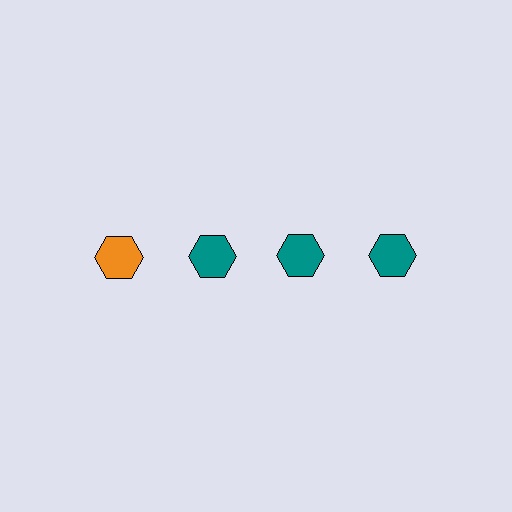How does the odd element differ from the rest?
It has a different color: orange instead of teal.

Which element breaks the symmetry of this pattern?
The orange hexagon in the top row, leftmost column breaks the symmetry. All other shapes are teal hexagons.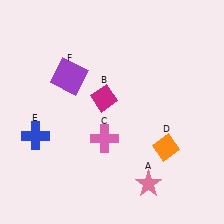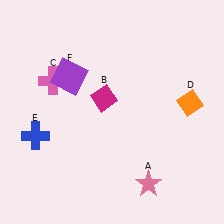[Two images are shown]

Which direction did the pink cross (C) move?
The pink cross (C) moved up.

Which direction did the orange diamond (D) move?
The orange diamond (D) moved up.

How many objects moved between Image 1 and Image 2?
2 objects moved between the two images.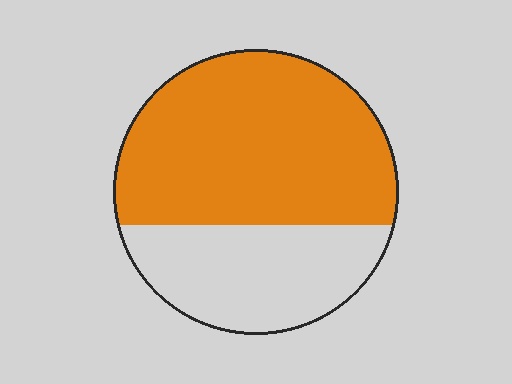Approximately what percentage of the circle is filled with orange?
Approximately 65%.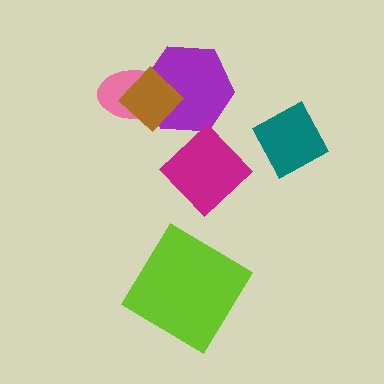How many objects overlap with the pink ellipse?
2 objects overlap with the pink ellipse.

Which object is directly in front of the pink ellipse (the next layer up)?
The purple hexagon is directly in front of the pink ellipse.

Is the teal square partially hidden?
No, no other shape covers it.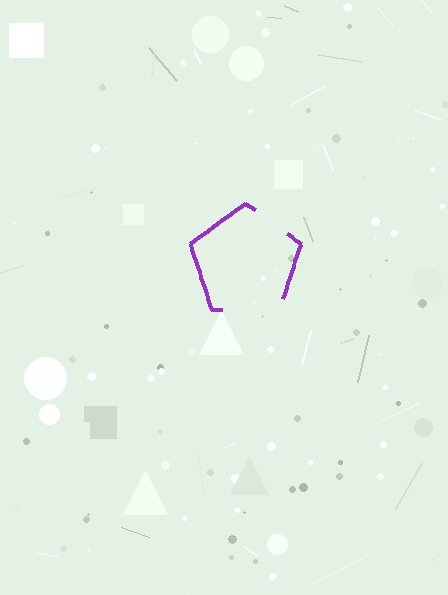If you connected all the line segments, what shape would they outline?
They would outline a pentagon.